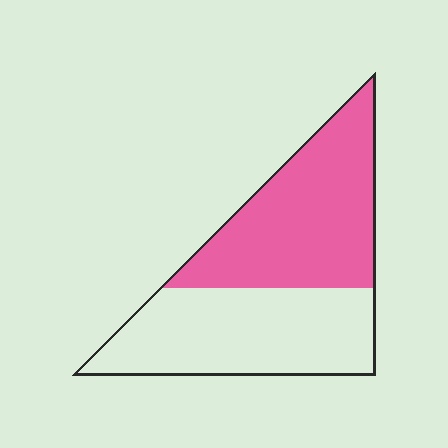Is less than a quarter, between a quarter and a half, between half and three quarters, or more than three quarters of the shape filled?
Between half and three quarters.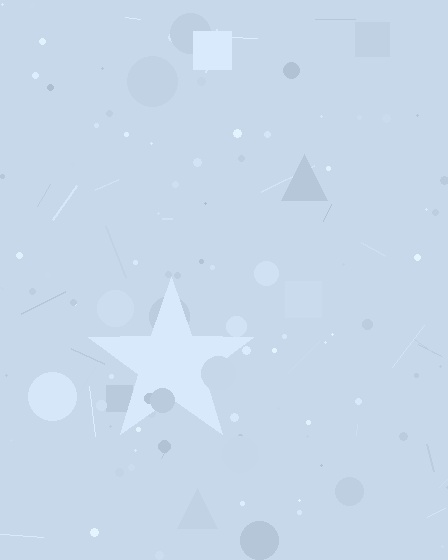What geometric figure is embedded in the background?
A star is embedded in the background.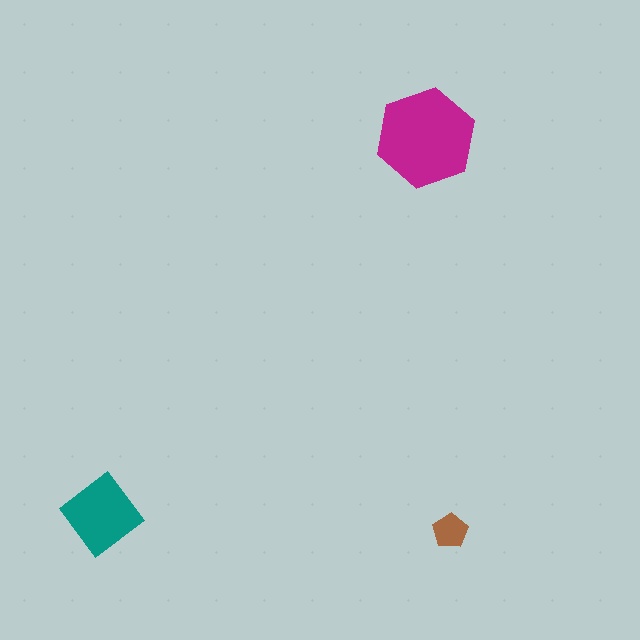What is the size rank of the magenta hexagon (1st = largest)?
1st.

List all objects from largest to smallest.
The magenta hexagon, the teal diamond, the brown pentagon.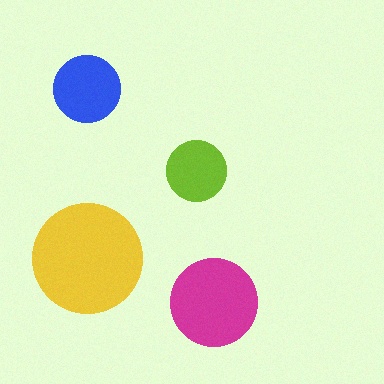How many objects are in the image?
There are 4 objects in the image.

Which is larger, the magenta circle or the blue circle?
The magenta one.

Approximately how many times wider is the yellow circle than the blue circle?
About 1.5 times wider.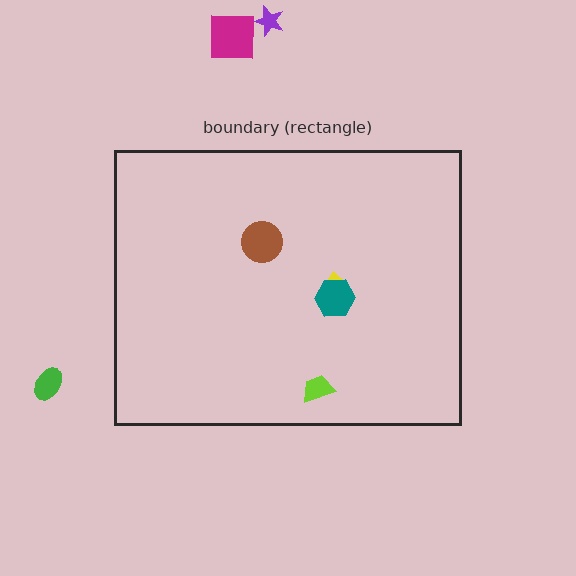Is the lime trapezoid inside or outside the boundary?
Inside.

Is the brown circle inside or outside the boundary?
Inside.